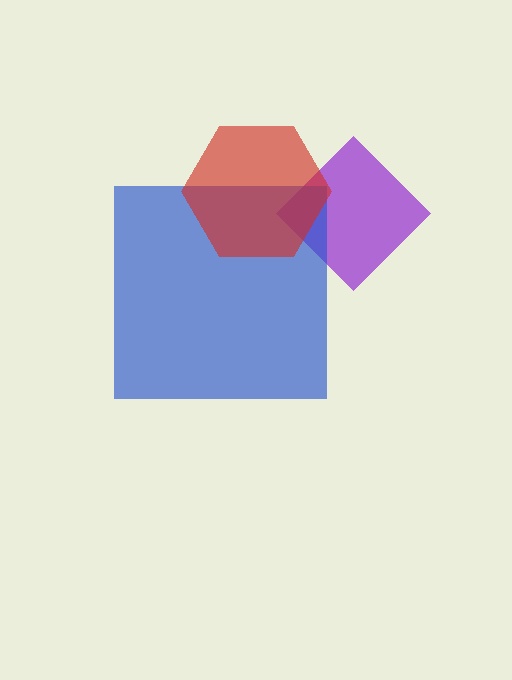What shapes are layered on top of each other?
The layered shapes are: a purple diamond, a blue square, a red hexagon.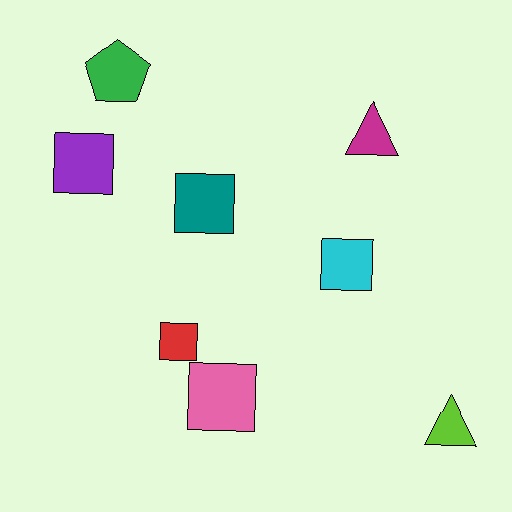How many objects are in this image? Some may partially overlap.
There are 8 objects.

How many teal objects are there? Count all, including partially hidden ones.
There is 1 teal object.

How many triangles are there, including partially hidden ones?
There are 2 triangles.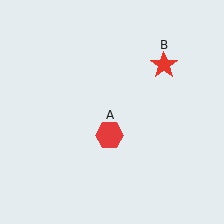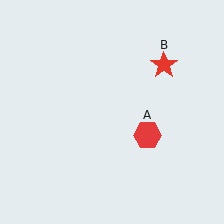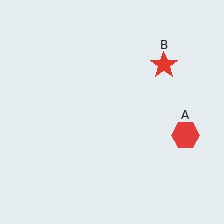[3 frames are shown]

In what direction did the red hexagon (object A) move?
The red hexagon (object A) moved right.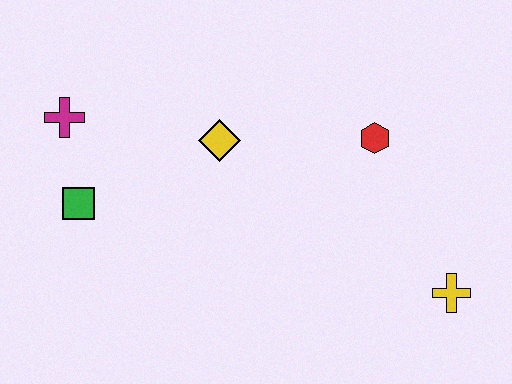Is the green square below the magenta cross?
Yes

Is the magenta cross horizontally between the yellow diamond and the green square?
No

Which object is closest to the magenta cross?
The green square is closest to the magenta cross.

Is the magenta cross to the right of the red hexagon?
No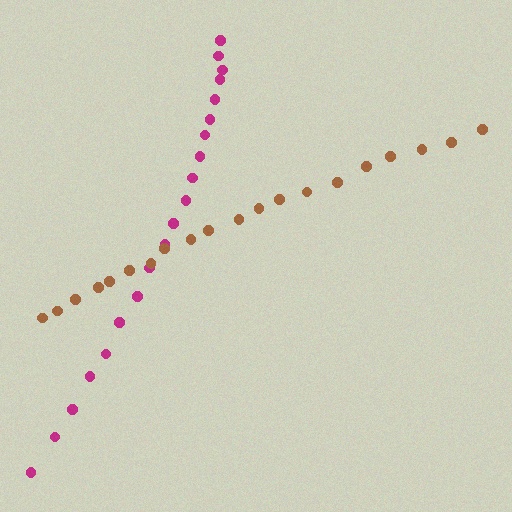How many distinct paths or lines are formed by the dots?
There are 2 distinct paths.